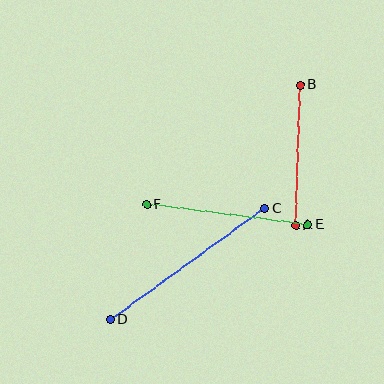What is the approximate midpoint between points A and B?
The midpoint is at approximately (298, 155) pixels.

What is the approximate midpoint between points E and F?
The midpoint is at approximately (228, 214) pixels.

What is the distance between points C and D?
The distance is approximately 190 pixels.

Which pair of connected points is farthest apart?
Points C and D are farthest apart.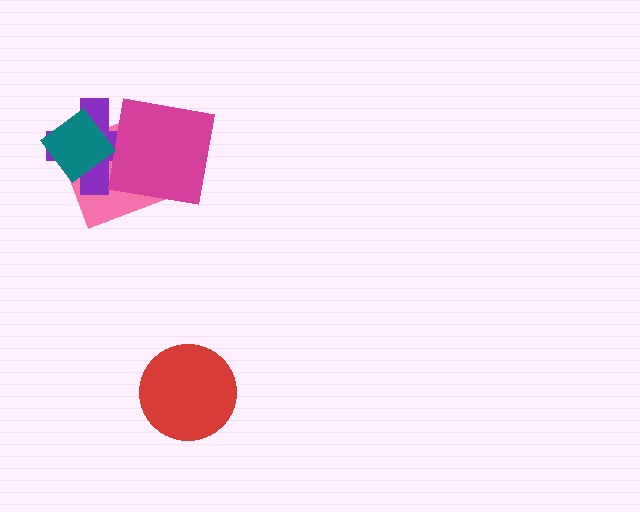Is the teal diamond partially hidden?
No, no other shape covers it.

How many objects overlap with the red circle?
0 objects overlap with the red circle.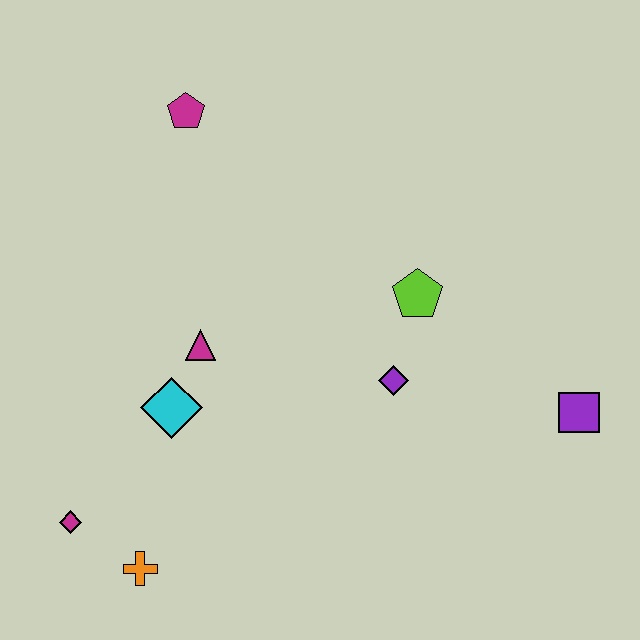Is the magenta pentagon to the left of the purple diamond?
Yes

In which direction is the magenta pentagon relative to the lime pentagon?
The magenta pentagon is to the left of the lime pentagon.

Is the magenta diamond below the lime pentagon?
Yes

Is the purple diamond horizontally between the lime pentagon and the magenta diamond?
Yes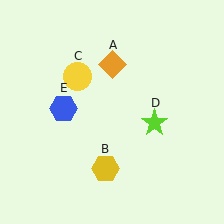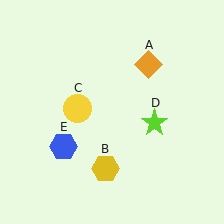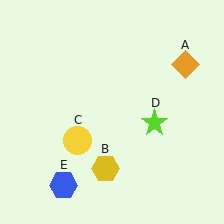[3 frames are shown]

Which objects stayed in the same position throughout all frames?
Yellow hexagon (object B) and lime star (object D) remained stationary.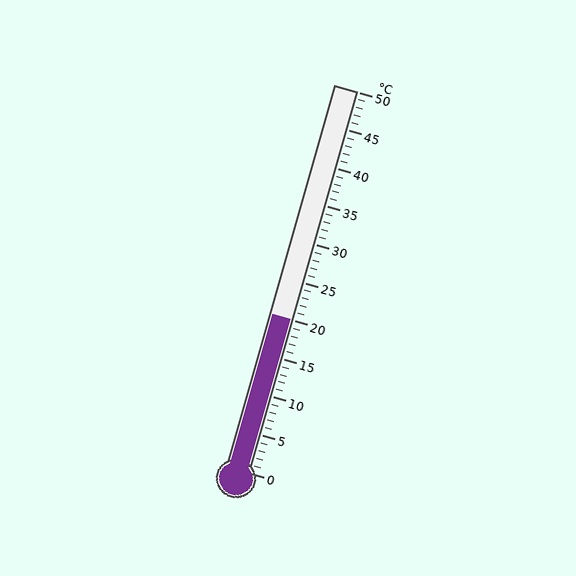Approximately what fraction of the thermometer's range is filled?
The thermometer is filled to approximately 40% of its range.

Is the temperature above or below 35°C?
The temperature is below 35°C.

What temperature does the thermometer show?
The thermometer shows approximately 20°C.